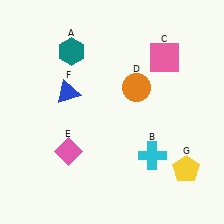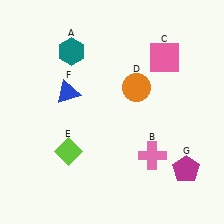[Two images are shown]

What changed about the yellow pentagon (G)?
In Image 1, G is yellow. In Image 2, it changed to magenta.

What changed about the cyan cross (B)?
In Image 1, B is cyan. In Image 2, it changed to pink.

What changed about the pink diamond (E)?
In Image 1, E is pink. In Image 2, it changed to lime.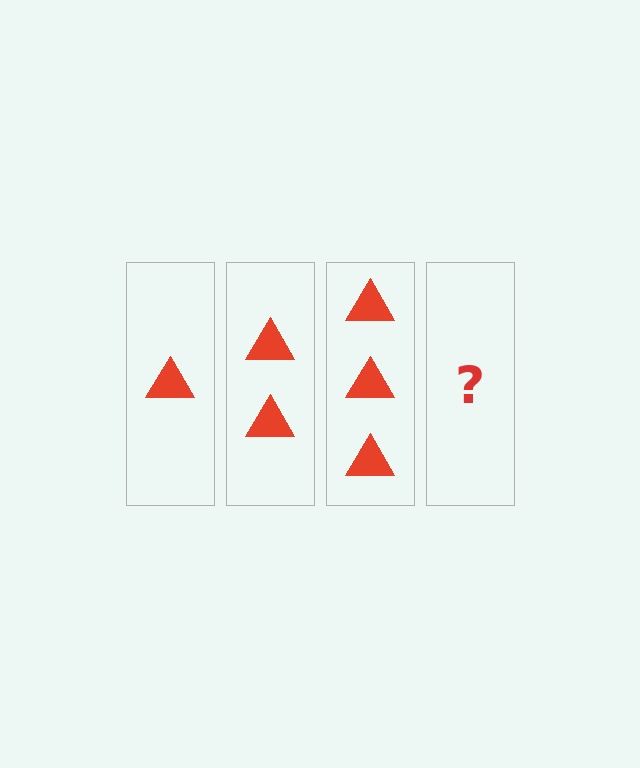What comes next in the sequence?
The next element should be 4 triangles.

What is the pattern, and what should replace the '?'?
The pattern is that each step adds one more triangle. The '?' should be 4 triangles.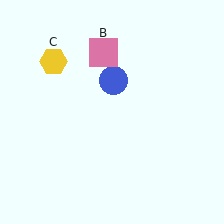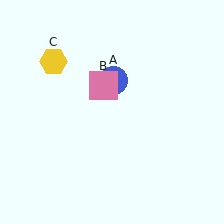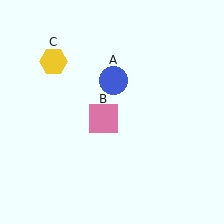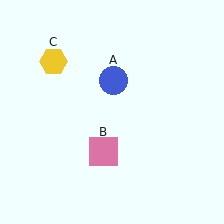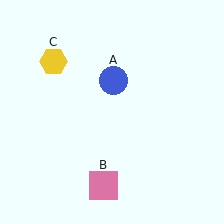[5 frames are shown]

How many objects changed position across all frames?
1 object changed position: pink square (object B).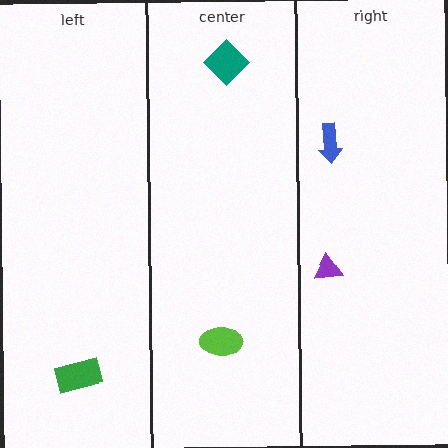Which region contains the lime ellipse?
The center region.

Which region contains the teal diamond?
The center region.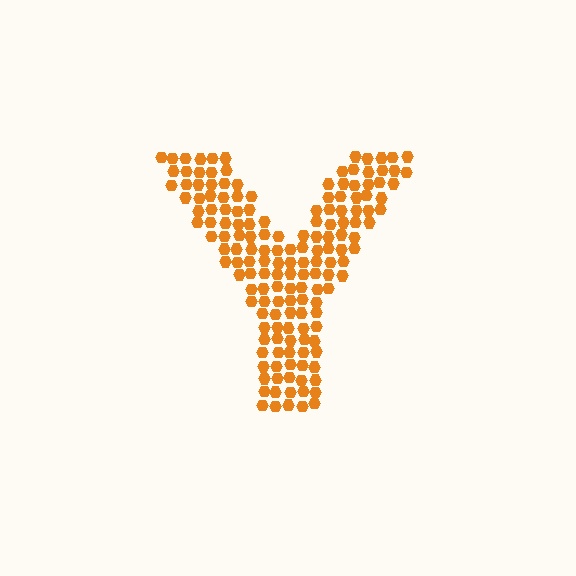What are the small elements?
The small elements are hexagons.